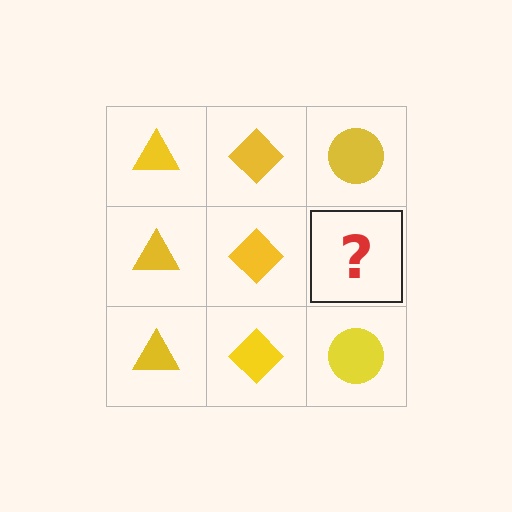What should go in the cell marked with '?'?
The missing cell should contain a yellow circle.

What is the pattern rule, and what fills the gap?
The rule is that each column has a consistent shape. The gap should be filled with a yellow circle.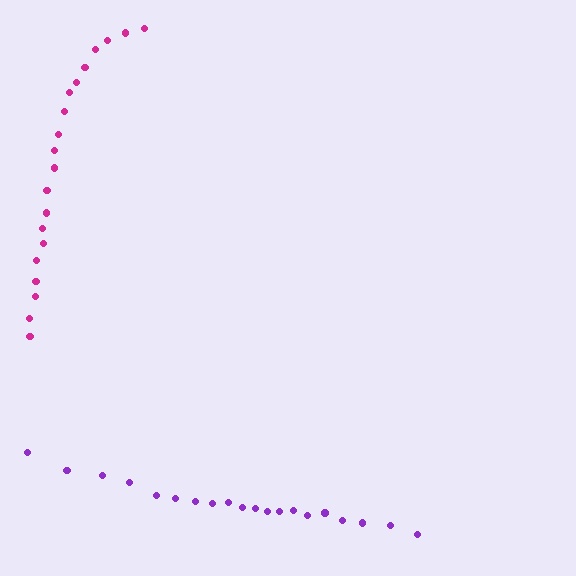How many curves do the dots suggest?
There are 2 distinct paths.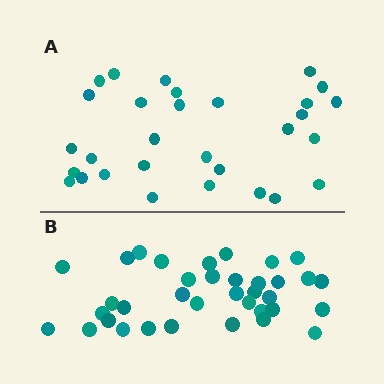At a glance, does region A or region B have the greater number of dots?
Region B (the bottom region) has more dots.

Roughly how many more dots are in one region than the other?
Region B has about 6 more dots than region A.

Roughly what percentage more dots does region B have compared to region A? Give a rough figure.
About 20% more.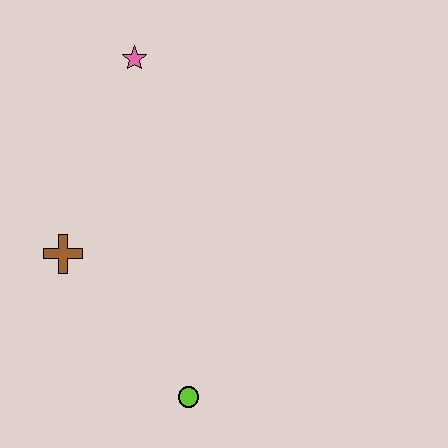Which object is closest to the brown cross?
The lime circle is closest to the brown cross.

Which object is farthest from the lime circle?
The pink star is farthest from the lime circle.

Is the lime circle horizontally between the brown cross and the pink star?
No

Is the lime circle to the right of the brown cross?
Yes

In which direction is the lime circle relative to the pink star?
The lime circle is below the pink star.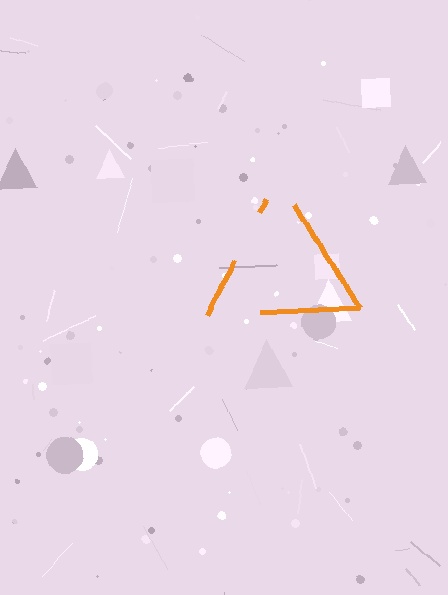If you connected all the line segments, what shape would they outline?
They would outline a triangle.